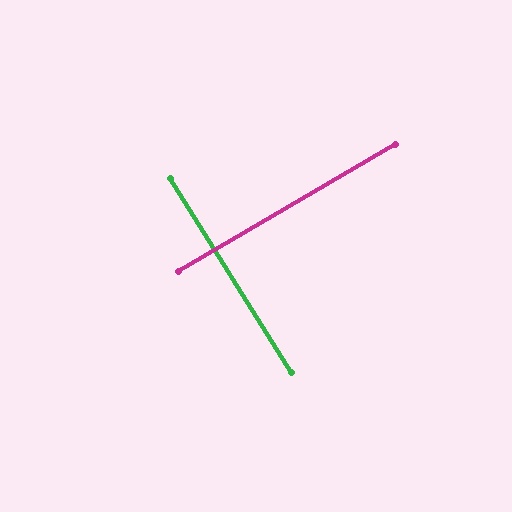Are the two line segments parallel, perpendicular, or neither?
Perpendicular — they meet at approximately 88°.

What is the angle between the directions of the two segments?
Approximately 88 degrees.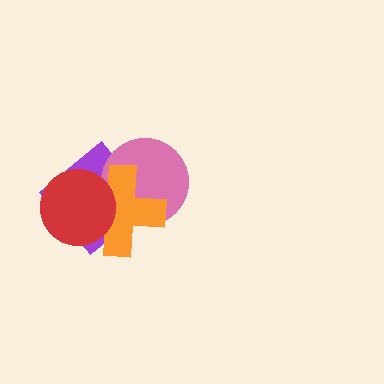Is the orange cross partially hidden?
Yes, it is partially covered by another shape.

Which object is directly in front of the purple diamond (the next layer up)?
The pink circle is directly in front of the purple diamond.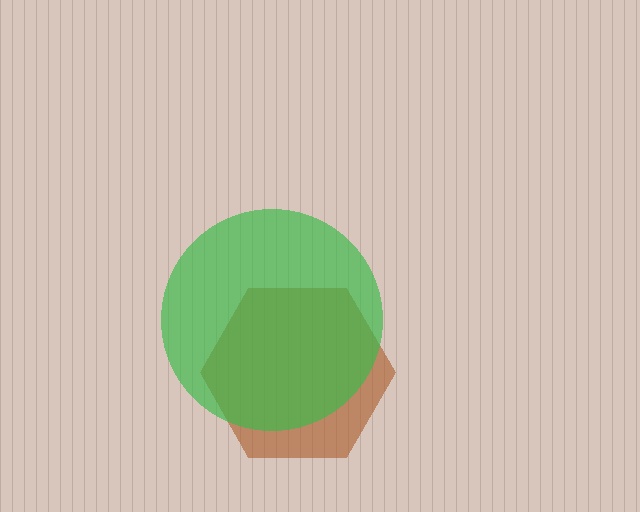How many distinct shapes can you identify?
There are 2 distinct shapes: a brown hexagon, a green circle.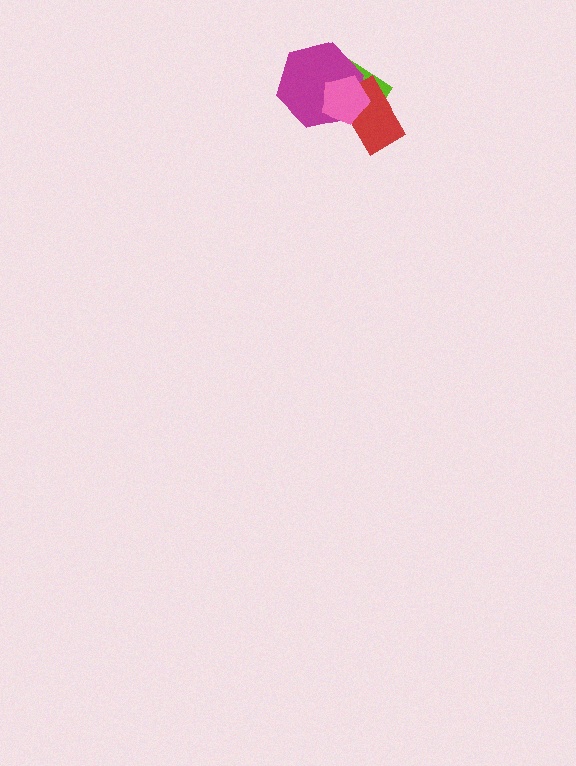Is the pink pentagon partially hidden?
No, no other shape covers it.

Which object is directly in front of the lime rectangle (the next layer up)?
The magenta hexagon is directly in front of the lime rectangle.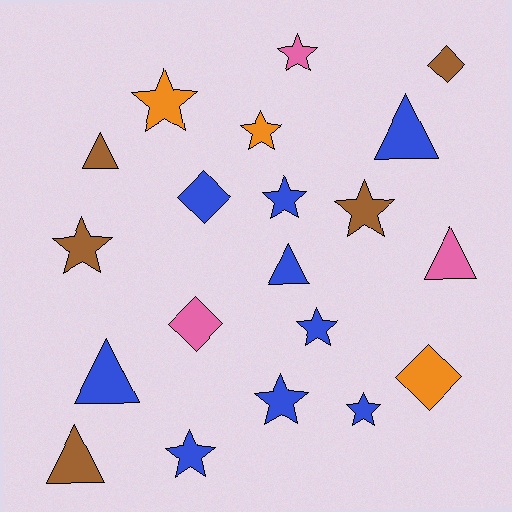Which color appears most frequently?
Blue, with 9 objects.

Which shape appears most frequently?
Star, with 10 objects.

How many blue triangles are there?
There are 3 blue triangles.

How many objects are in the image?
There are 20 objects.